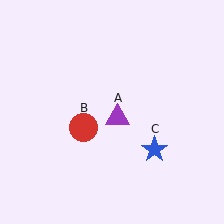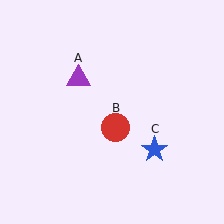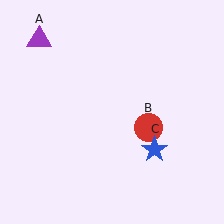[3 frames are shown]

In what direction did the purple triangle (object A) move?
The purple triangle (object A) moved up and to the left.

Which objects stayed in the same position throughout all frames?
Blue star (object C) remained stationary.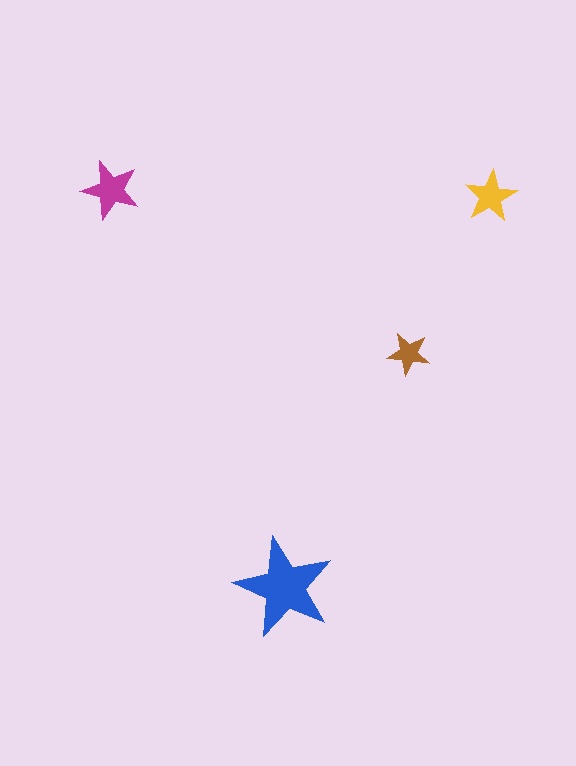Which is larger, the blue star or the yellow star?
The blue one.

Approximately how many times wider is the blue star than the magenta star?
About 1.5 times wider.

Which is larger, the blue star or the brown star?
The blue one.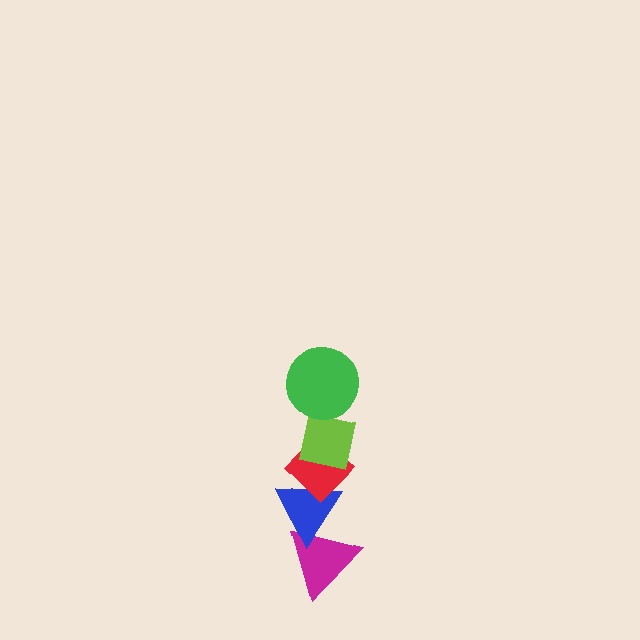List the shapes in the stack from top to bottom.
From top to bottom: the green circle, the lime square, the red diamond, the blue triangle, the magenta triangle.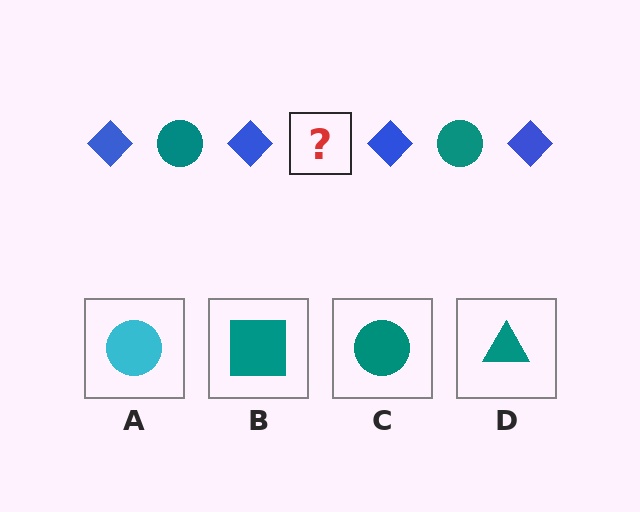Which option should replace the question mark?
Option C.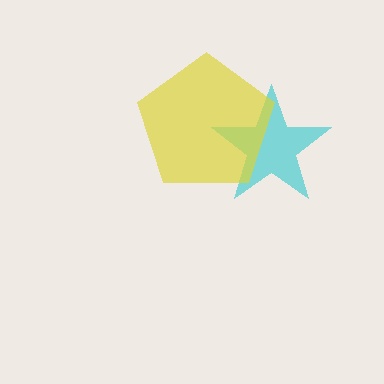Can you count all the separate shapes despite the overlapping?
Yes, there are 2 separate shapes.